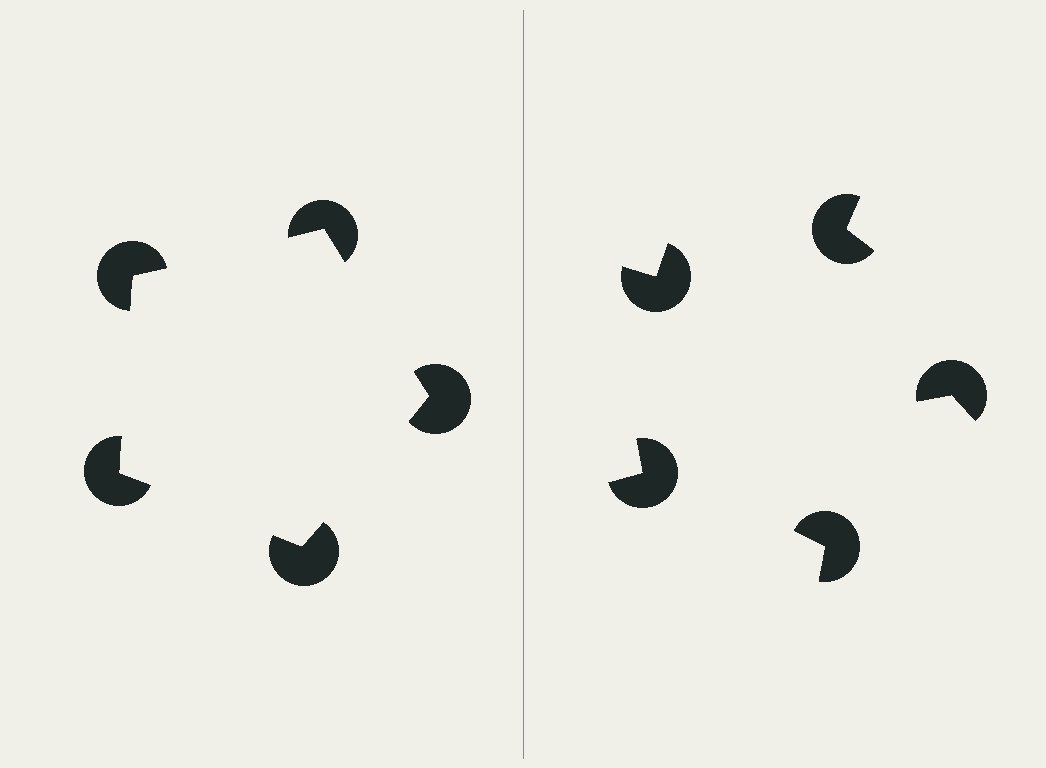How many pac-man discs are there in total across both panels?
10 — 5 on each side.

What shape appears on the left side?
An illusory pentagon.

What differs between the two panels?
The pac-man discs are positioned identically on both sides; only the wedge orientations differ. On the left they align to a pentagon; on the right they are misaligned.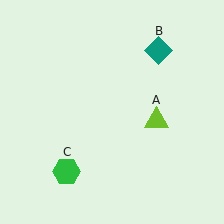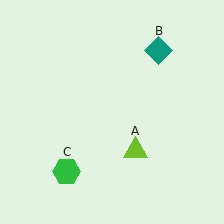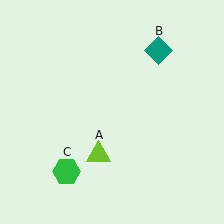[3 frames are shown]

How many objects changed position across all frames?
1 object changed position: lime triangle (object A).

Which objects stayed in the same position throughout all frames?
Teal diamond (object B) and green hexagon (object C) remained stationary.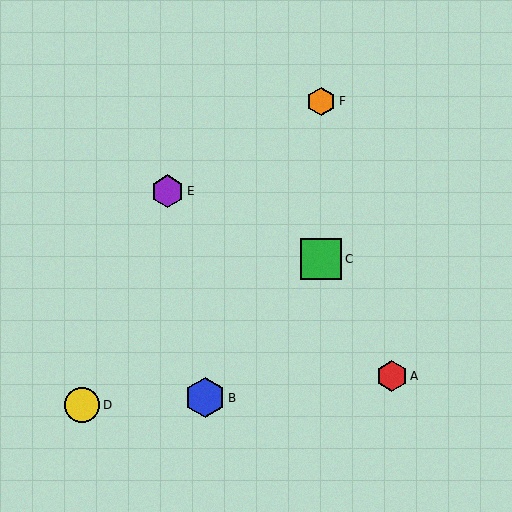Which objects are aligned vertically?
Objects C, F are aligned vertically.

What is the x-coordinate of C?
Object C is at x≈321.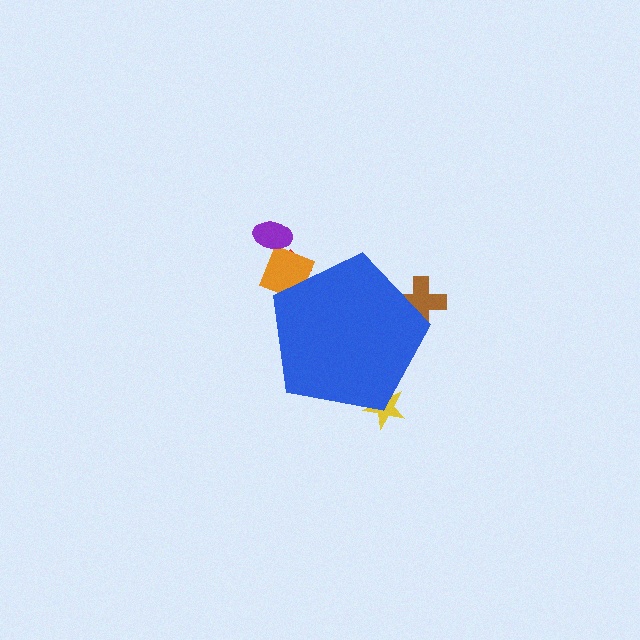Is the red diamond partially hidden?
Yes, the red diamond is partially hidden behind the blue pentagon.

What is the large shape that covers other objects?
A blue pentagon.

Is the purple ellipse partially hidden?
No, the purple ellipse is fully visible.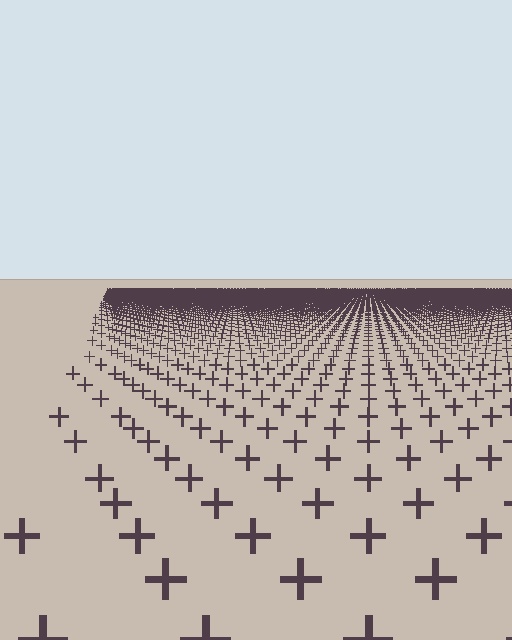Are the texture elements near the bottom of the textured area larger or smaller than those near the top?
Larger. Near the bottom, elements are closer to the viewer and appear at a bigger on-screen size.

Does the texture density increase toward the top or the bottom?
Density increases toward the top.